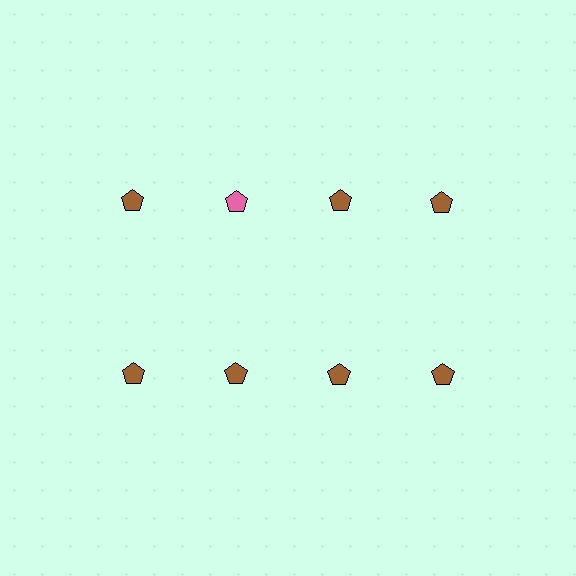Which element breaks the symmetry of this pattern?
The pink pentagon in the top row, second from left column breaks the symmetry. All other shapes are brown pentagons.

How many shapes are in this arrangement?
There are 8 shapes arranged in a grid pattern.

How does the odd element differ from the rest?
It has a different color: pink instead of brown.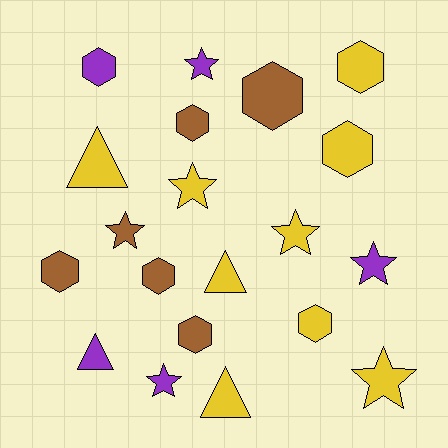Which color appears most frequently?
Yellow, with 9 objects.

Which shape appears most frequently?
Hexagon, with 9 objects.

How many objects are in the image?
There are 20 objects.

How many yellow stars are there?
There are 3 yellow stars.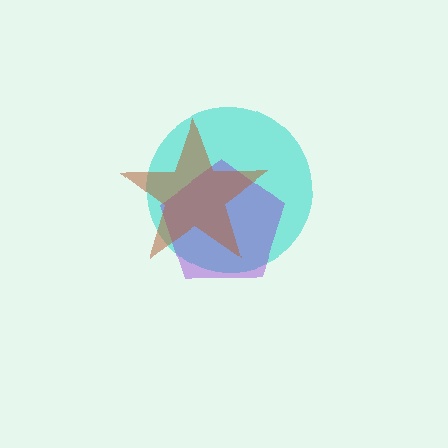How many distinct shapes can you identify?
There are 3 distinct shapes: a cyan circle, a purple pentagon, a brown star.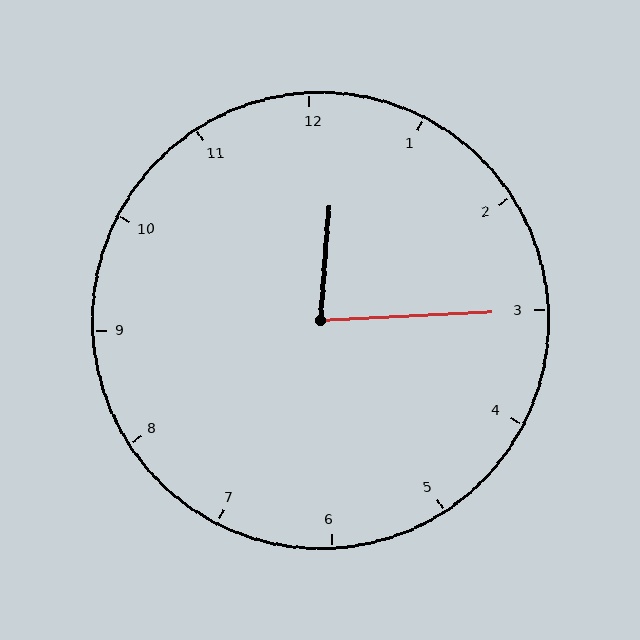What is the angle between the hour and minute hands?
Approximately 82 degrees.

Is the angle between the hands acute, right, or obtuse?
It is acute.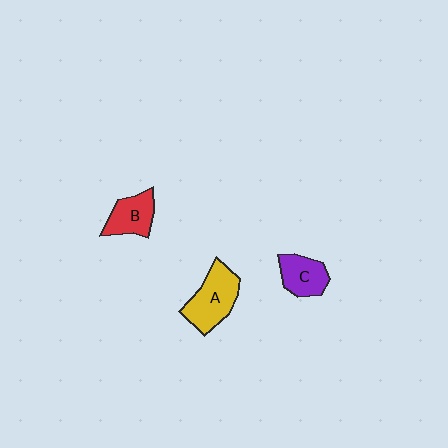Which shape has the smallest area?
Shape B (red).